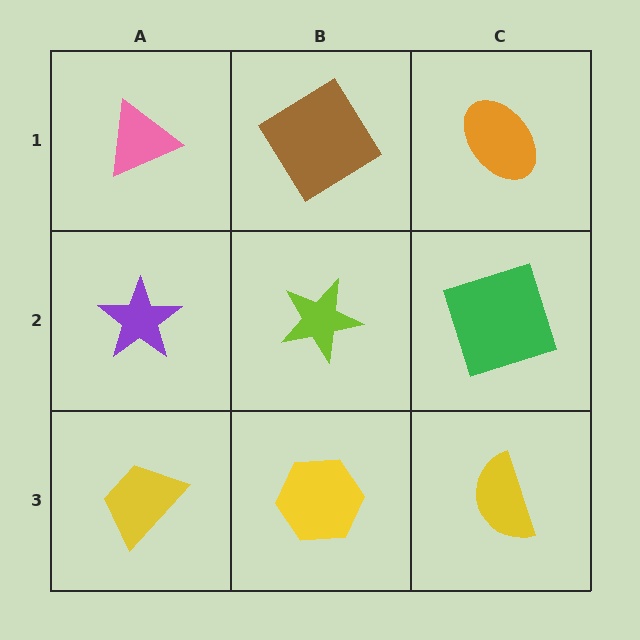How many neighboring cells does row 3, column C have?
2.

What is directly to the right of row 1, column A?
A brown diamond.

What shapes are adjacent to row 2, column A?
A pink triangle (row 1, column A), a yellow trapezoid (row 3, column A), a lime star (row 2, column B).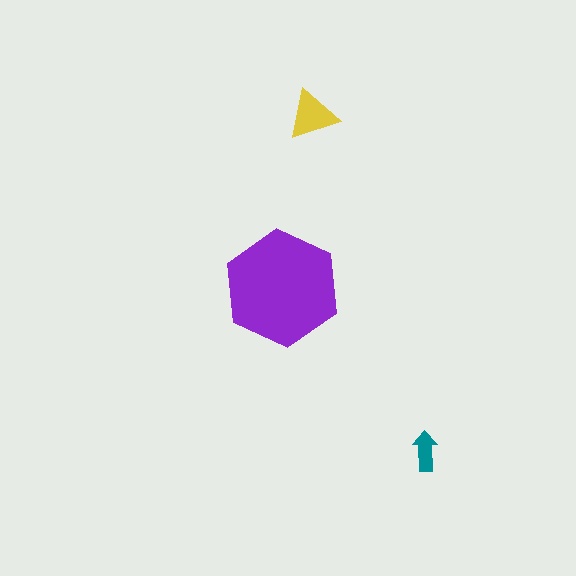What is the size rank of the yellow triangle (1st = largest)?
2nd.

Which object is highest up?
The yellow triangle is topmost.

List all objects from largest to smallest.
The purple hexagon, the yellow triangle, the teal arrow.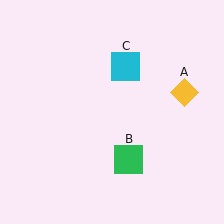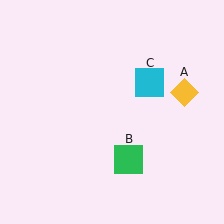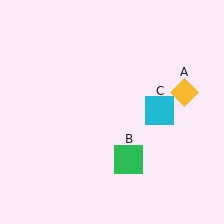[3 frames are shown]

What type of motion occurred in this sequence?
The cyan square (object C) rotated clockwise around the center of the scene.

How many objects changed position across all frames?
1 object changed position: cyan square (object C).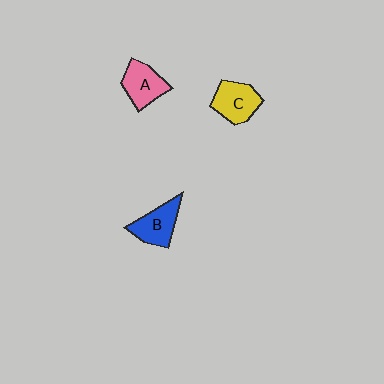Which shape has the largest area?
Shape C (yellow).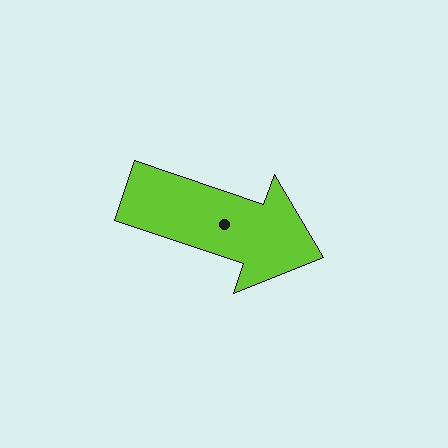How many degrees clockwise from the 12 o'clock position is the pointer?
Approximately 109 degrees.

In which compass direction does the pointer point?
East.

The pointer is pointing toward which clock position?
Roughly 4 o'clock.